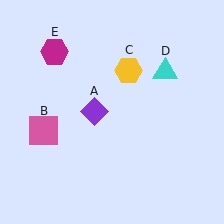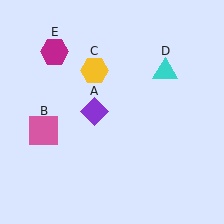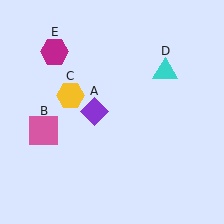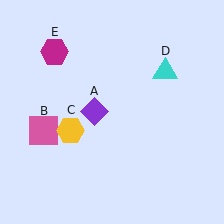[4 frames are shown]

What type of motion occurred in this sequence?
The yellow hexagon (object C) rotated counterclockwise around the center of the scene.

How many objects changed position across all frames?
1 object changed position: yellow hexagon (object C).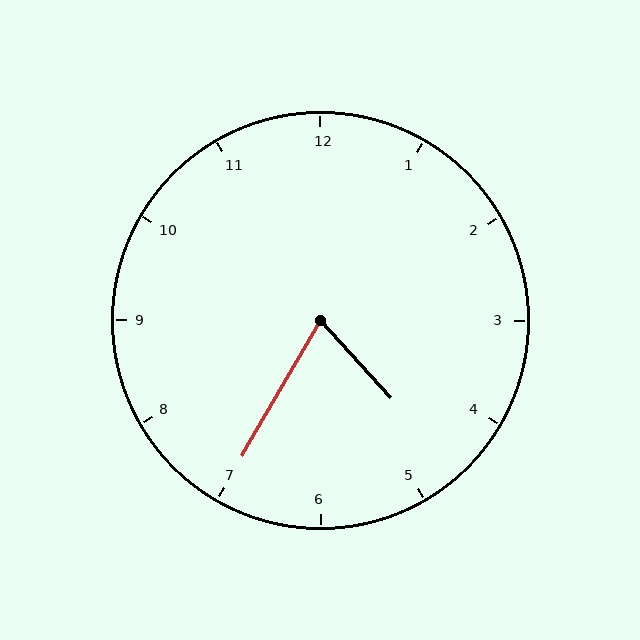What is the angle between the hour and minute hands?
Approximately 72 degrees.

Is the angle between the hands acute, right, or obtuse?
It is acute.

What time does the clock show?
4:35.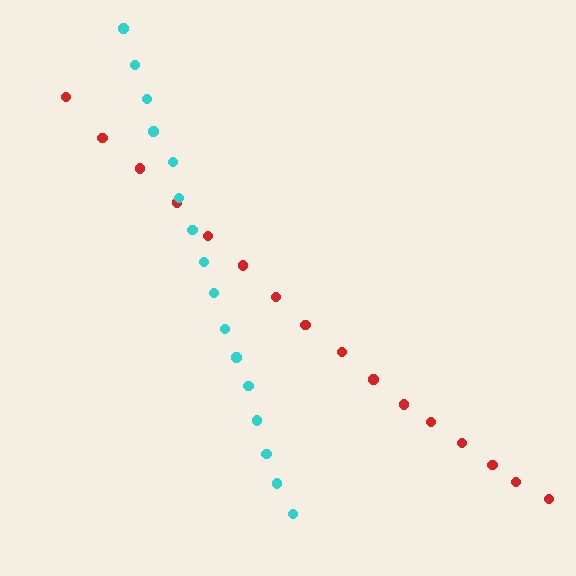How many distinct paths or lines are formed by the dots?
There are 2 distinct paths.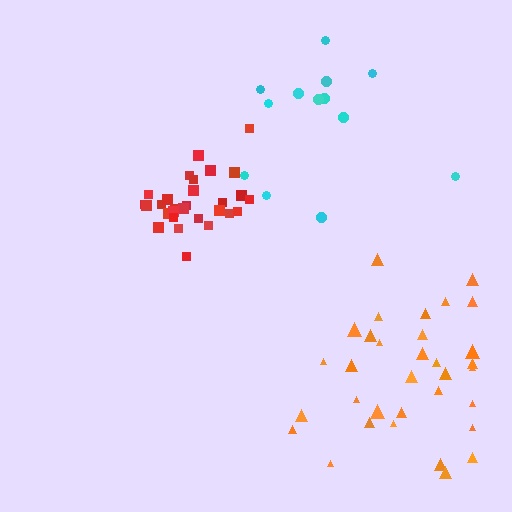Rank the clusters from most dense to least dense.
red, orange, cyan.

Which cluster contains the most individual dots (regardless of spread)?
Orange (33).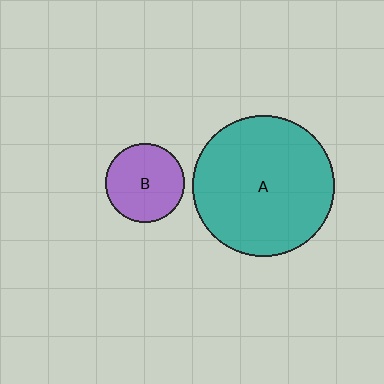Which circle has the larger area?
Circle A (teal).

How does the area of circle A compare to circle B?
Approximately 3.2 times.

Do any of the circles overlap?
No, none of the circles overlap.